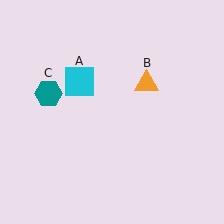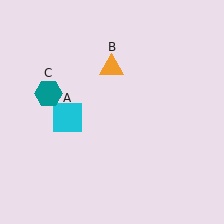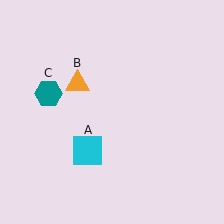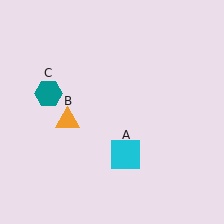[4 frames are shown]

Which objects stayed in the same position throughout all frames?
Teal hexagon (object C) remained stationary.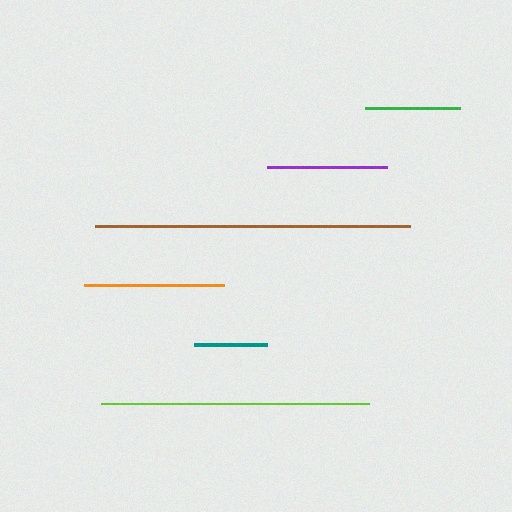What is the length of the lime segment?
The lime segment is approximately 268 pixels long.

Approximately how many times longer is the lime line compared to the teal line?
The lime line is approximately 3.7 times the length of the teal line.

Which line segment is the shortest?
The teal line is the shortest at approximately 73 pixels.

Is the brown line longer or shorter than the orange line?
The brown line is longer than the orange line.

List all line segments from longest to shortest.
From longest to shortest: brown, lime, orange, purple, green, teal.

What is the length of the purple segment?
The purple segment is approximately 120 pixels long.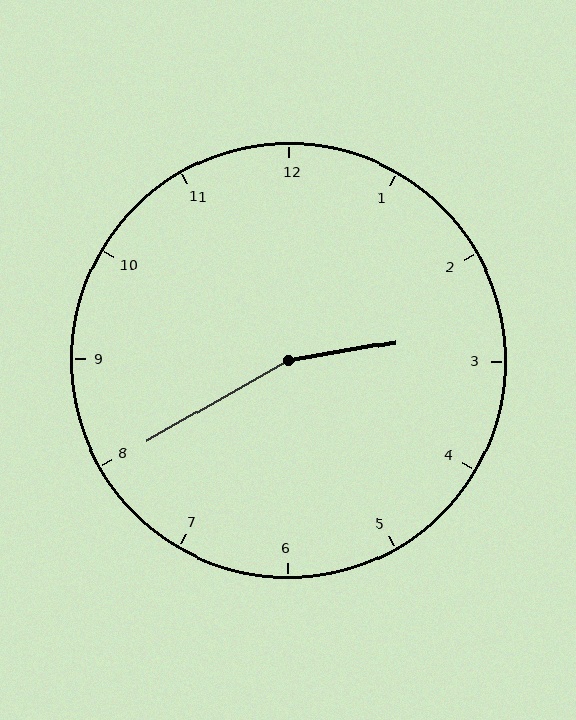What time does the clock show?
2:40.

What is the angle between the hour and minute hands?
Approximately 160 degrees.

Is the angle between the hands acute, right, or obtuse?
It is obtuse.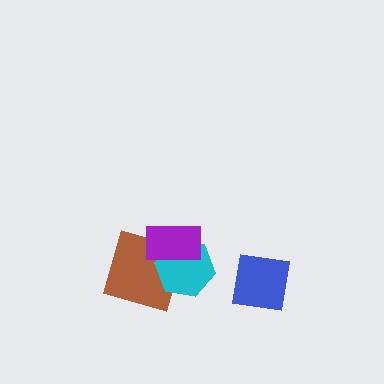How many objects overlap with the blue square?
0 objects overlap with the blue square.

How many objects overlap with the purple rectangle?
2 objects overlap with the purple rectangle.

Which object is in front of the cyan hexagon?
The purple rectangle is in front of the cyan hexagon.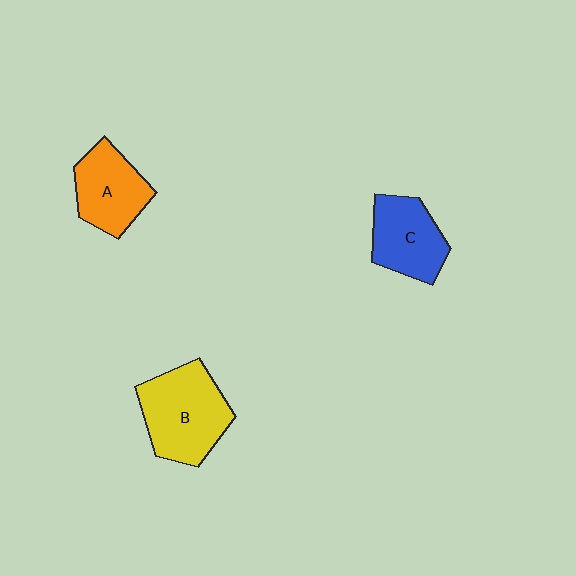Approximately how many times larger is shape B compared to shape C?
Approximately 1.4 times.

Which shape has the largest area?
Shape B (yellow).